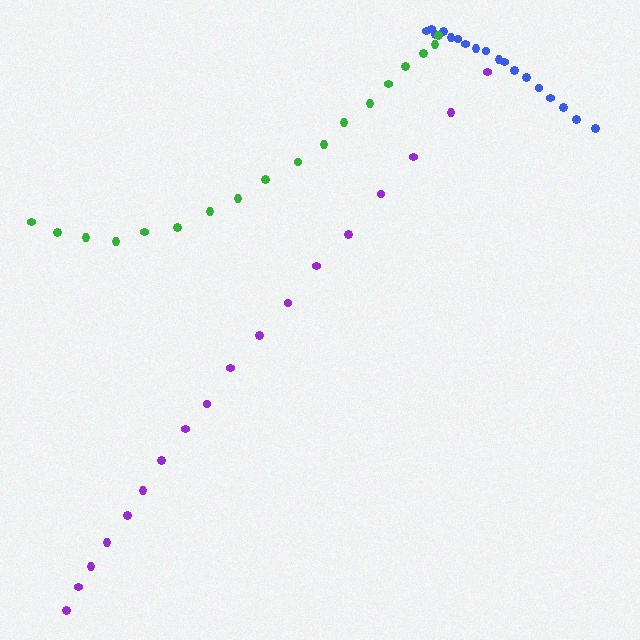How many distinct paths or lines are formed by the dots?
There are 3 distinct paths.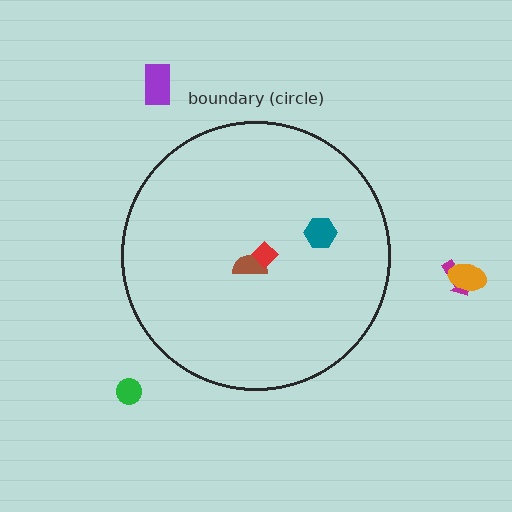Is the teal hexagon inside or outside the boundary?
Inside.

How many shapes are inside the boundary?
3 inside, 4 outside.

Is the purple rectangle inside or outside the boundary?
Outside.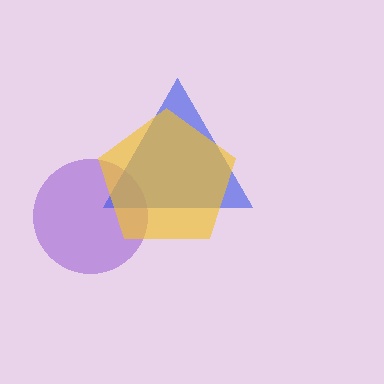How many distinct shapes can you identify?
There are 3 distinct shapes: a purple circle, a blue triangle, a yellow pentagon.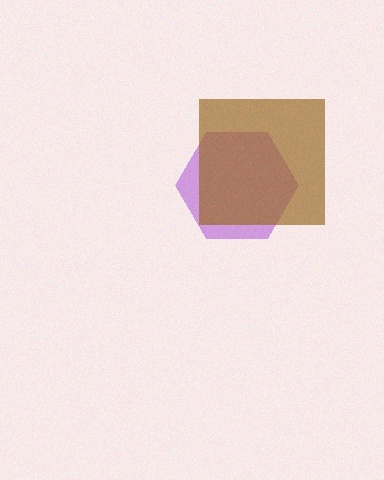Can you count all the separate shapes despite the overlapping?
Yes, there are 2 separate shapes.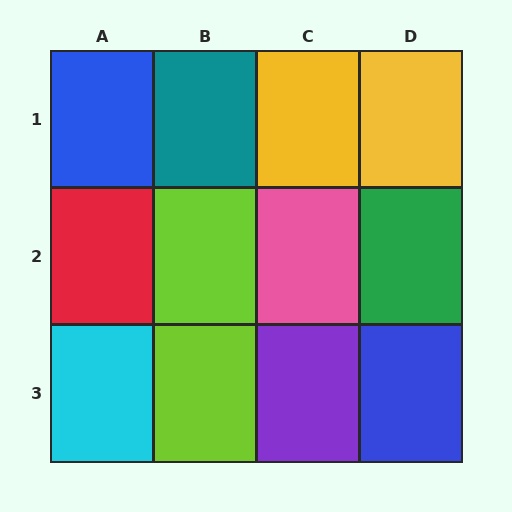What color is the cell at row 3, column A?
Cyan.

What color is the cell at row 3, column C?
Purple.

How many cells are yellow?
2 cells are yellow.